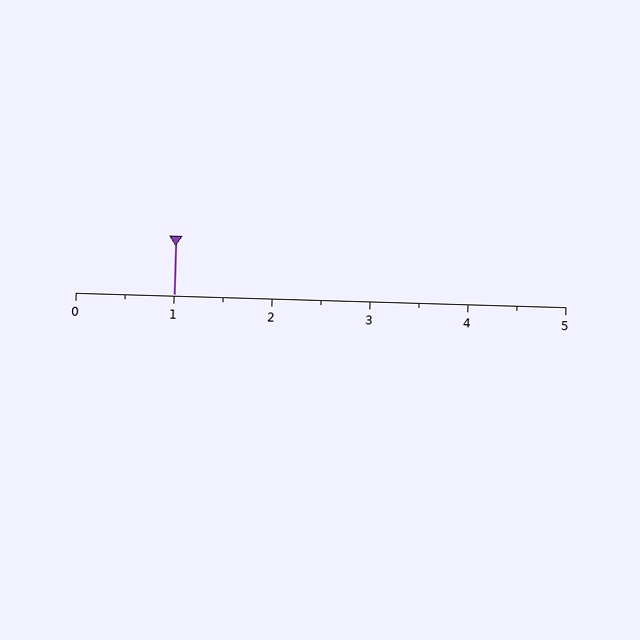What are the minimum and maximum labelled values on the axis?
The axis runs from 0 to 5.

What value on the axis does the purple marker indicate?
The marker indicates approximately 1.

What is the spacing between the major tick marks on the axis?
The major ticks are spaced 1 apart.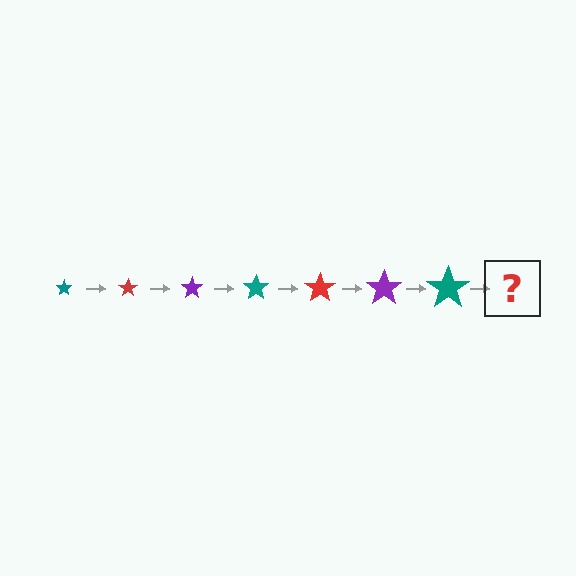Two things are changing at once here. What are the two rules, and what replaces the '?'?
The two rules are that the star grows larger each step and the color cycles through teal, red, and purple. The '?' should be a red star, larger than the previous one.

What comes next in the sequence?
The next element should be a red star, larger than the previous one.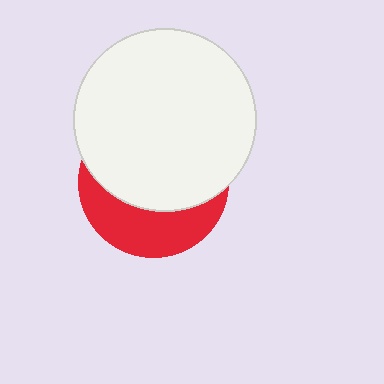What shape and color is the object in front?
The object in front is a white circle.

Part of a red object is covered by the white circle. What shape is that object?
It is a circle.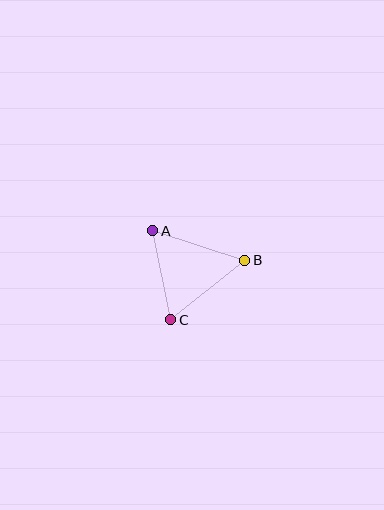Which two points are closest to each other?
Points A and C are closest to each other.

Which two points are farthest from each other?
Points A and B are farthest from each other.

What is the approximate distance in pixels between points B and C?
The distance between B and C is approximately 95 pixels.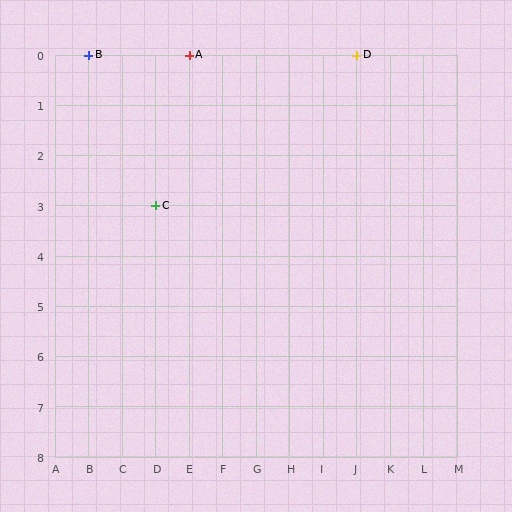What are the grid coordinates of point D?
Point D is at grid coordinates (J, 0).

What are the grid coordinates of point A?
Point A is at grid coordinates (E, 0).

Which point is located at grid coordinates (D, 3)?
Point C is at (D, 3).